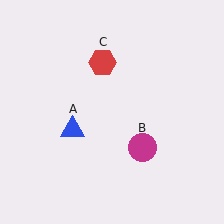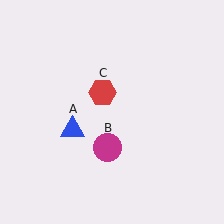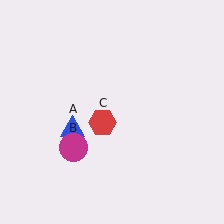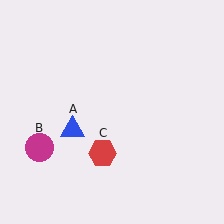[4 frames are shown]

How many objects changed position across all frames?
2 objects changed position: magenta circle (object B), red hexagon (object C).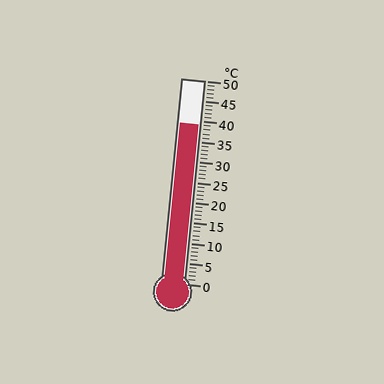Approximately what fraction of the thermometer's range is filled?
The thermometer is filled to approximately 80% of its range.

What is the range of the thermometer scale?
The thermometer scale ranges from 0°C to 50°C.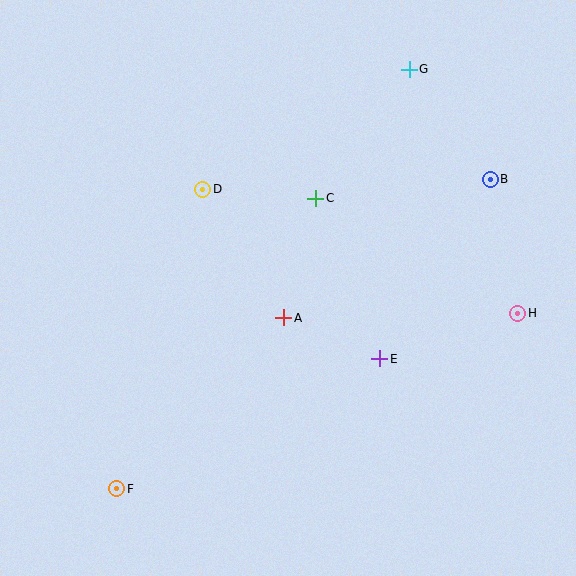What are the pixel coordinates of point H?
Point H is at (518, 313).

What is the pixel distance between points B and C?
The distance between B and C is 176 pixels.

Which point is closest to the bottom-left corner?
Point F is closest to the bottom-left corner.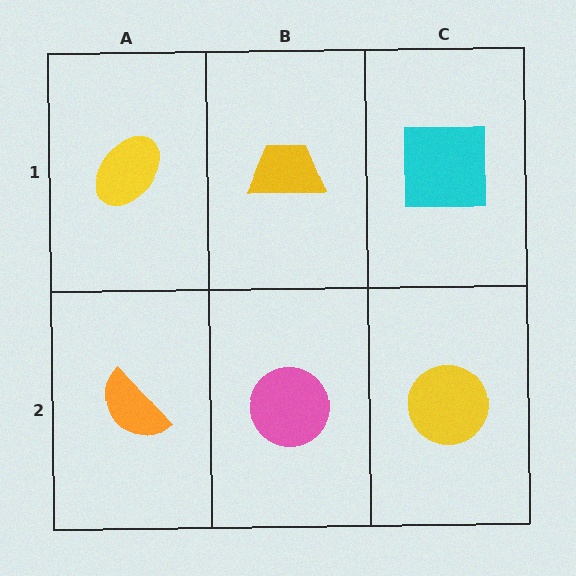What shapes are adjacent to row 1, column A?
An orange semicircle (row 2, column A), a yellow trapezoid (row 1, column B).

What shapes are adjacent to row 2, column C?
A cyan square (row 1, column C), a pink circle (row 2, column B).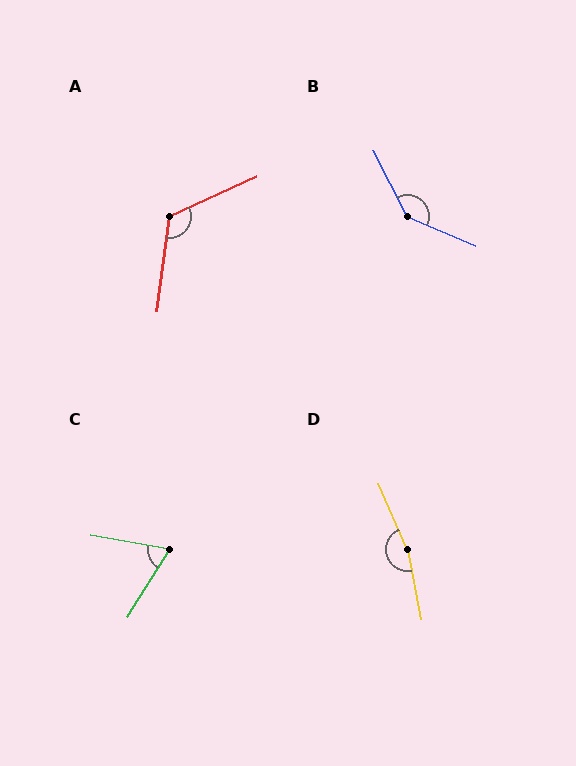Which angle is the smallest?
C, at approximately 67 degrees.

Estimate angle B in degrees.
Approximately 140 degrees.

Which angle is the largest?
D, at approximately 167 degrees.